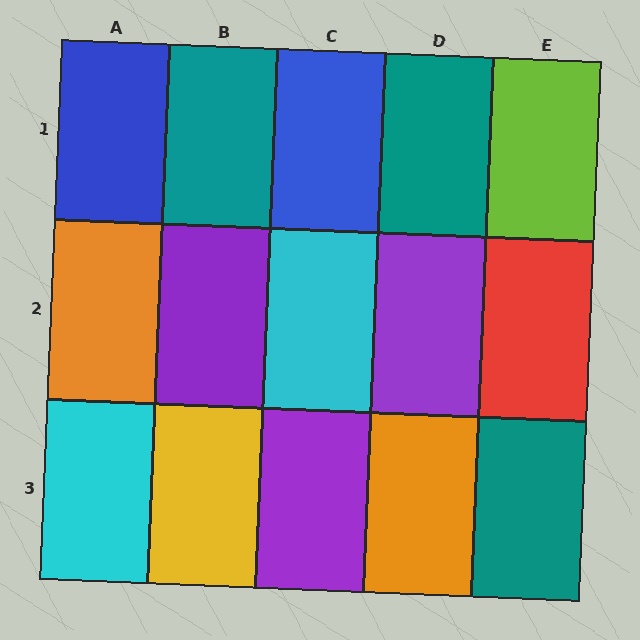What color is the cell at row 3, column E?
Teal.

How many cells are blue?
2 cells are blue.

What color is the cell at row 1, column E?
Lime.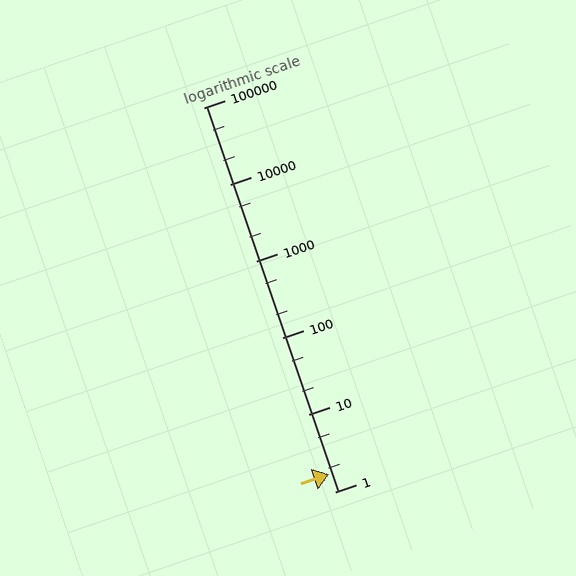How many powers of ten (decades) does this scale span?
The scale spans 5 decades, from 1 to 100000.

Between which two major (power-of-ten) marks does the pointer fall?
The pointer is between 1 and 10.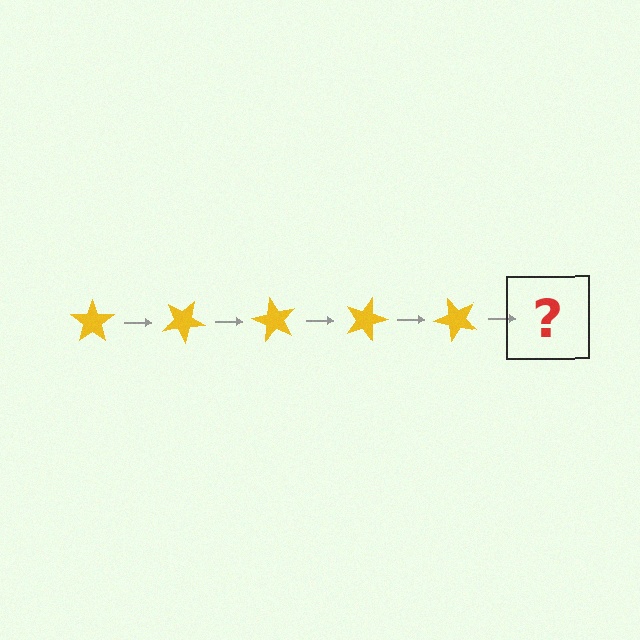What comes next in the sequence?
The next element should be a yellow star rotated 150 degrees.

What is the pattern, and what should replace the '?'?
The pattern is that the star rotates 30 degrees each step. The '?' should be a yellow star rotated 150 degrees.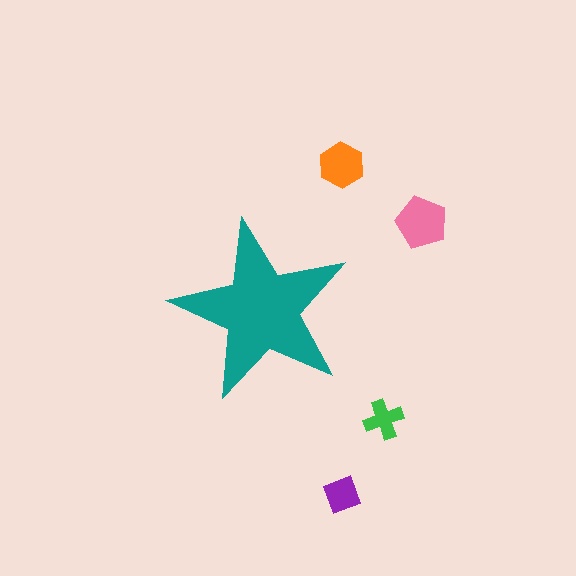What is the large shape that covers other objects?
A teal star.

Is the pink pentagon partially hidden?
No, the pink pentagon is fully visible.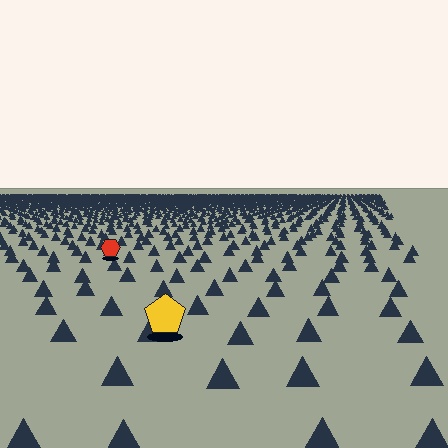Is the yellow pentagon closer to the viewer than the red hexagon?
Yes. The yellow pentagon is closer — you can tell from the texture gradient: the ground texture is coarser near it.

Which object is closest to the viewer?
The yellow pentagon is closest. The texture marks near it are larger and more spread out.